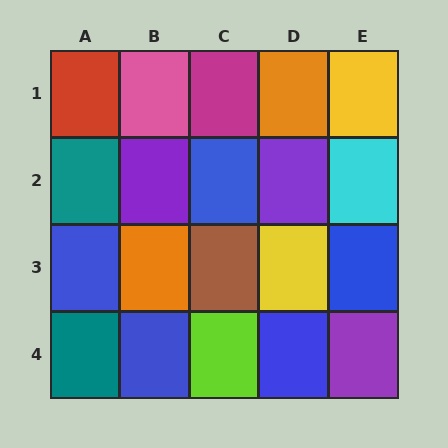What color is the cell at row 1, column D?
Orange.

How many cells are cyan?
1 cell is cyan.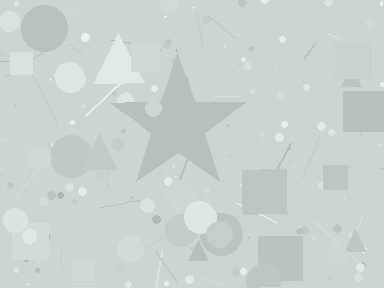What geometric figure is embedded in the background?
A star is embedded in the background.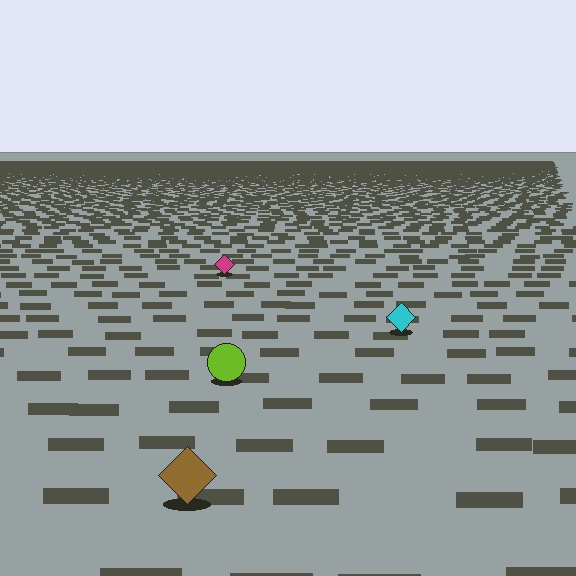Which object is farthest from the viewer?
The magenta diamond is farthest from the viewer. It appears smaller and the ground texture around it is denser.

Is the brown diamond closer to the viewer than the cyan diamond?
Yes. The brown diamond is closer — you can tell from the texture gradient: the ground texture is coarser near it.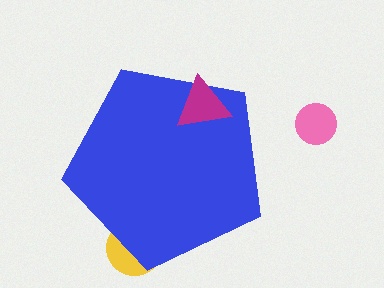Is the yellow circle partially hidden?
Yes, the yellow circle is partially hidden behind the blue pentagon.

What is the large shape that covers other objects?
A blue pentagon.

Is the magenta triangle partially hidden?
No, the magenta triangle is fully visible.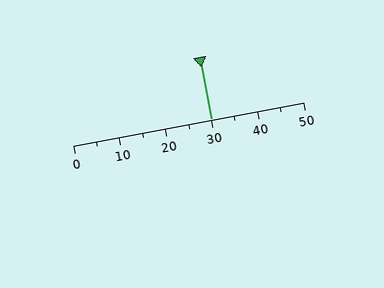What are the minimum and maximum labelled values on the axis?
The axis runs from 0 to 50.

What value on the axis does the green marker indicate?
The marker indicates approximately 30.